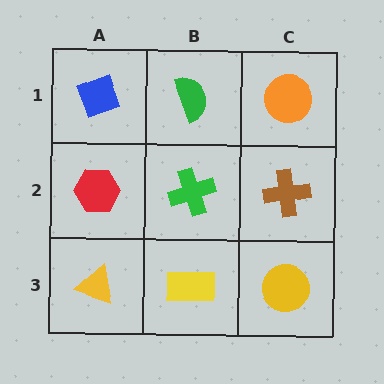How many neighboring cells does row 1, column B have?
3.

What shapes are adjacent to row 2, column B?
A green semicircle (row 1, column B), a yellow rectangle (row 3, column B), a red hexagon (row 2, column A), a brown cross (row 2, column C).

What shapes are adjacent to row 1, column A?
A red hexagon (row 2, column A), a green semicircle (row 1, column B).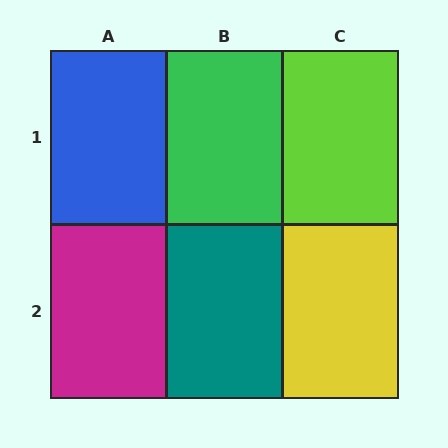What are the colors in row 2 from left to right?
Magenta, teal, yellow.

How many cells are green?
1 cell is green.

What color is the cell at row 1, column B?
Green.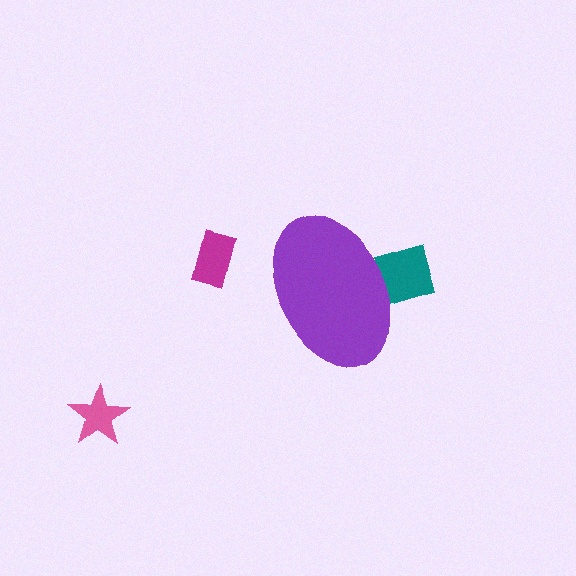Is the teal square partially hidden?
Yes, the teal square is partially hidden behind the purple ellipse.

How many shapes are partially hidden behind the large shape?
1 shape is partially hidden.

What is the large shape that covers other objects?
A purple ellipse.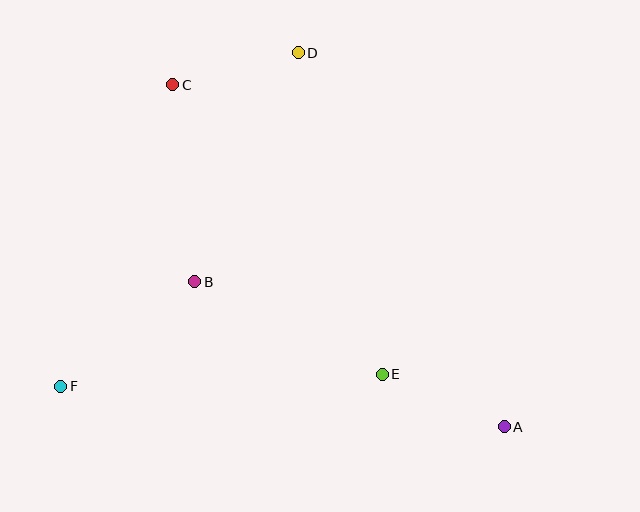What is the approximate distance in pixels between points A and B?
The distance between A and B is approximately 342 pixels.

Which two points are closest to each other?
Points C and D are closest to each other.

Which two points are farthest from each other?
Points A and C are farthest from each other.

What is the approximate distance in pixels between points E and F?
The distance between E and F is approximately 321 pixels.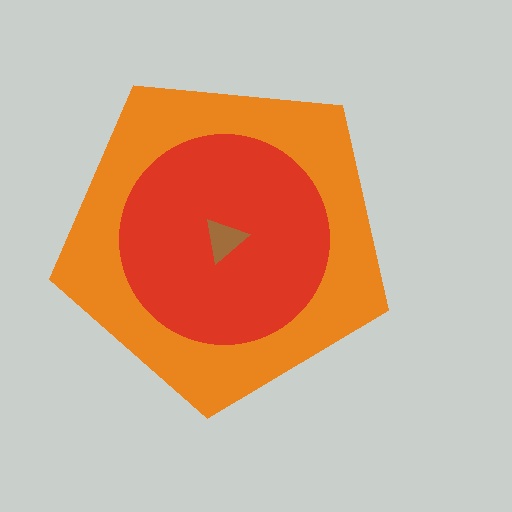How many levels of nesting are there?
3.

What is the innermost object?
The brown triangle.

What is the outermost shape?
The orange pentagon.